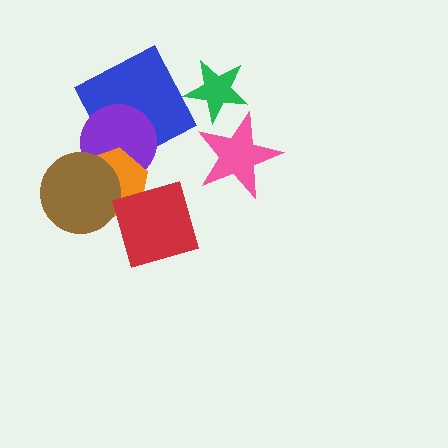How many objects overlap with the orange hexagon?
3 objects overlap with the orange hexagon.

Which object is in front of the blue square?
The purple circle is in front of the blue square.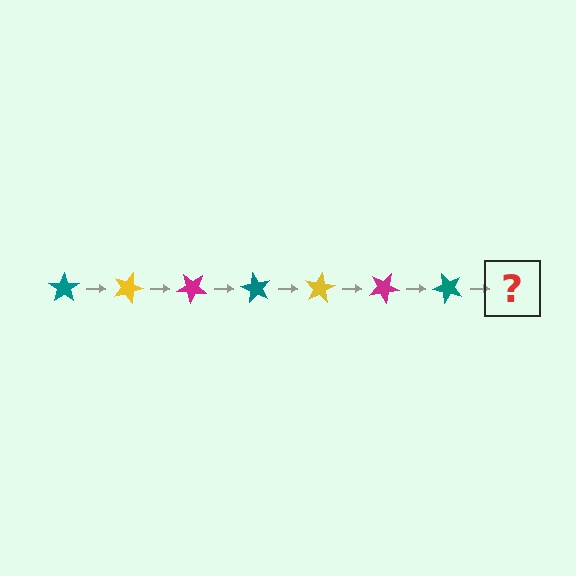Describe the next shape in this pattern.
It should be a yellow star, rotated 140 degrees from the start.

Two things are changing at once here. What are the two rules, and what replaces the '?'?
The two rules are that it rotates 20 degrees each step and the color cycles through teal, yellow, and magenta. The '?' should be a yellow star, rotated 140 degrees from the start.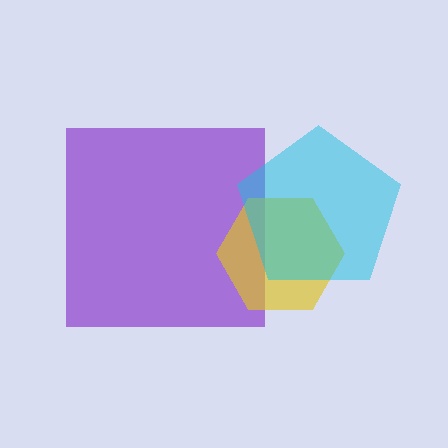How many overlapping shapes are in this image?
There are 3 overlapping shapes in the image.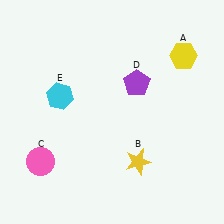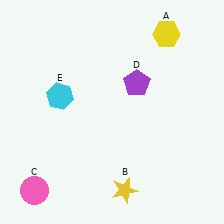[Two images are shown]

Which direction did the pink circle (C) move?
The pink circle (C) moved down.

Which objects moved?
The objects that moved are: the yellow hexagon (A), the yellow star (B), the pink circle (C).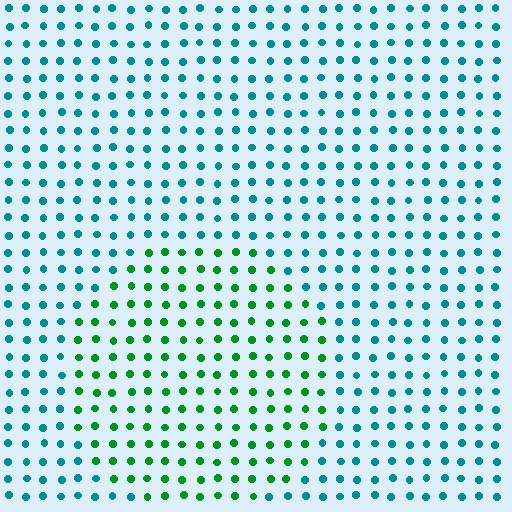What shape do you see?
I see a circle.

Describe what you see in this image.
The image is filled with small teal elements in a uniform arrangement. A circle-shaped region is visible where the elements are tinted to a slightly different hue, forming a subtle color boundary.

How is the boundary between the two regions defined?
The boundary is defined purely by a slight shift in hue (about 51 degrees). Spacing, size, and orientation are identical on both sides.